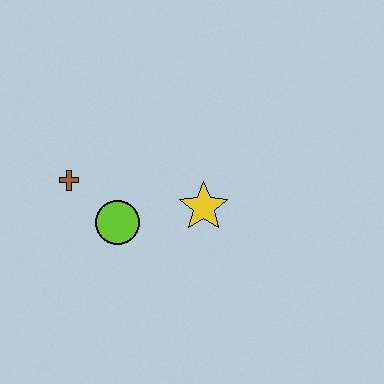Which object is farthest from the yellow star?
The brown cross is farthest from the yellow star.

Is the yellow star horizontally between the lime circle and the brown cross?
No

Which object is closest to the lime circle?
The brown cross is closest to the lime circle.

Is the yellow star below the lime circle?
No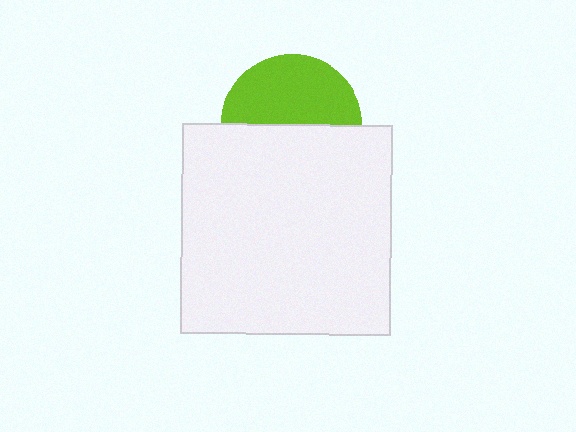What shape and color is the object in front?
The object in front is a white square.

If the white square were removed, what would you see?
You would see the complete lime circle.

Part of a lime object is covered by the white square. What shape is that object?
It is a circle.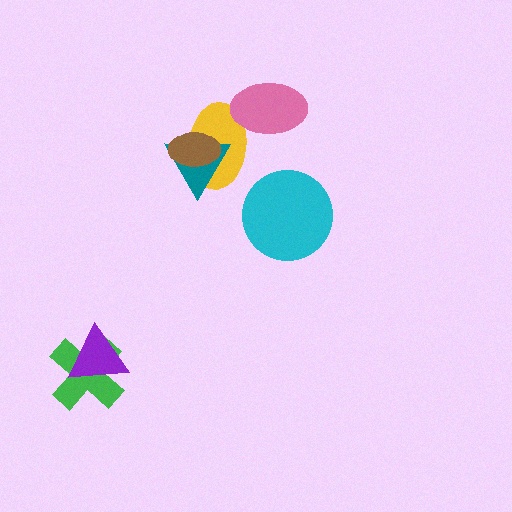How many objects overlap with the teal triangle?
2 objects overlap with the teal triangle.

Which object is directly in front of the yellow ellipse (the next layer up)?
The teal triangle is directly in front of the yellow ellipse.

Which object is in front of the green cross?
The purple triangle is in front of the green cross.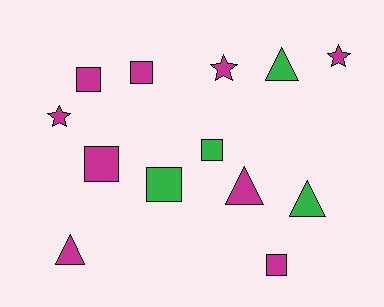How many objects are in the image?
There are 13 objects.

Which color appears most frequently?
Magenta, with 9 objects.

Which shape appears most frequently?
Square, with 6 objects.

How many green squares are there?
There are 2 green squares.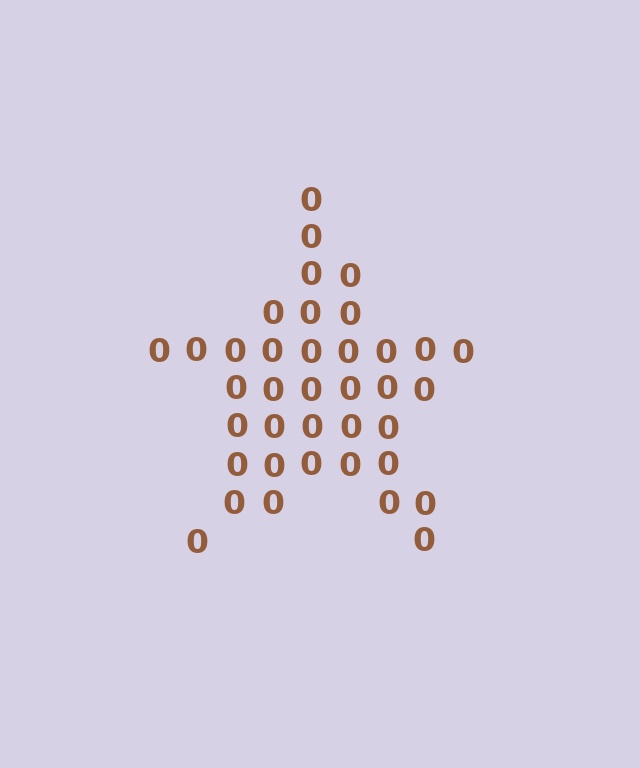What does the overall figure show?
The overall figure shows a star.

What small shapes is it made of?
It is made of small digit 0's.